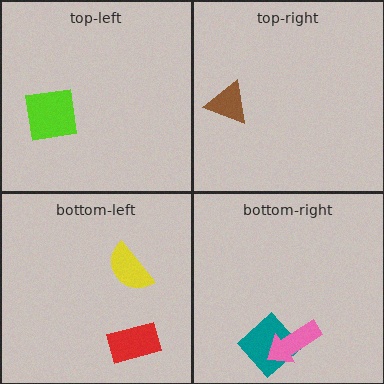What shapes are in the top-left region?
The lime square.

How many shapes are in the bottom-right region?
2.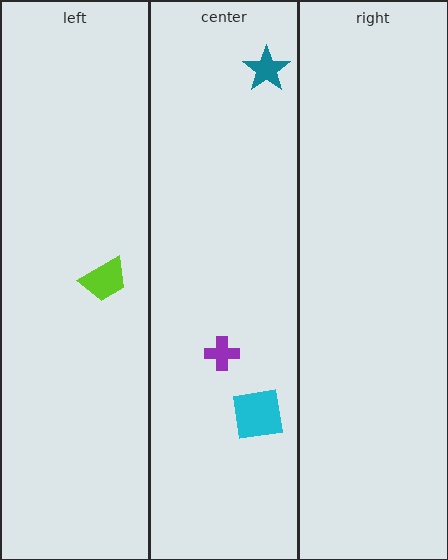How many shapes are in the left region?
1.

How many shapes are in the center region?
3.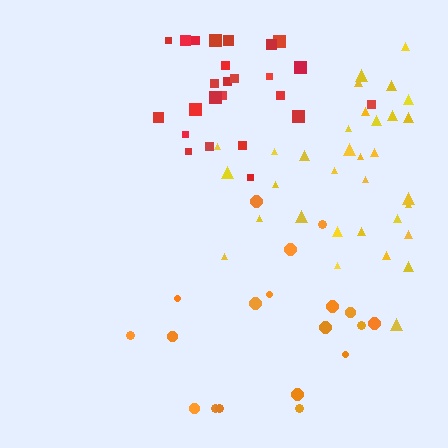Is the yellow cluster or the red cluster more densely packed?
Yellow.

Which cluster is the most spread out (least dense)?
Red.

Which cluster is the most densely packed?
Yellow.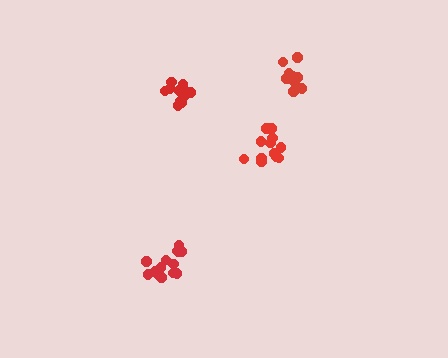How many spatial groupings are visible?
There are 4 spatial groupings.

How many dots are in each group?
Group 1: 14 dots, Group 2: 9 dots, Group 3: 12 dots, Group 4: 11 dots (46 total).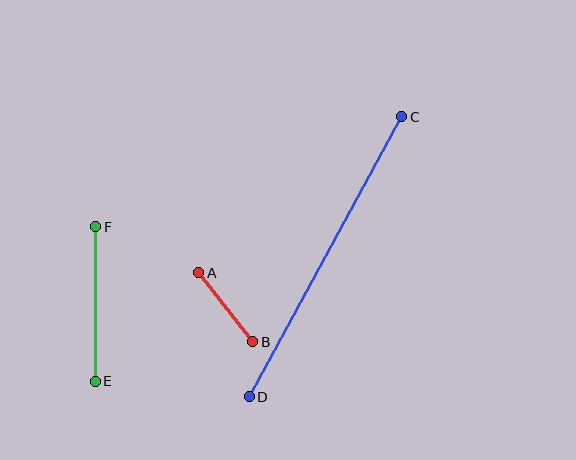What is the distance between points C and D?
The distance is approximately 319 pixels.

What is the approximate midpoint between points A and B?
The midpoint is at approximately (226, 307) pixels.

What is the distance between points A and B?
The distance is approximately 88 pixels.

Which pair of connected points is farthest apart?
Points C and D are farthest apart.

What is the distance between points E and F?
The distance is approximately 155 pixels.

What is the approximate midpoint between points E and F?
The midpoint is at approximately (95, 304) pixels.